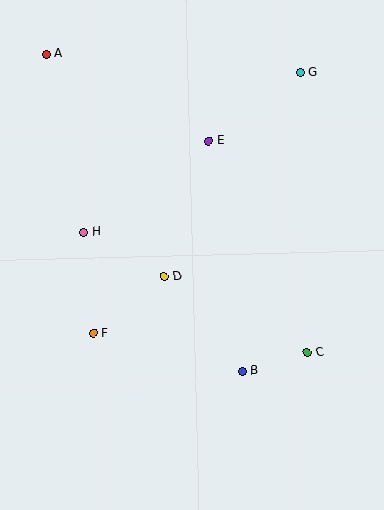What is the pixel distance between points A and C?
The distance between A and C is 397 pixels.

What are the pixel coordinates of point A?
Point A is at (46, 54).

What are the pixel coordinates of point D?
Point D is at (164, 276).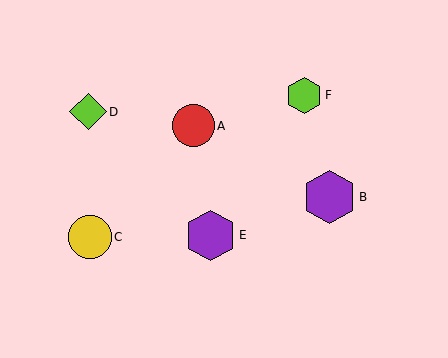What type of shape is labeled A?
Shape A is a red circle.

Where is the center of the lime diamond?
The center of the lime diamond is at (88, 112).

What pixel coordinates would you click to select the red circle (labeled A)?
Click at (194, 126) to select the red circle A.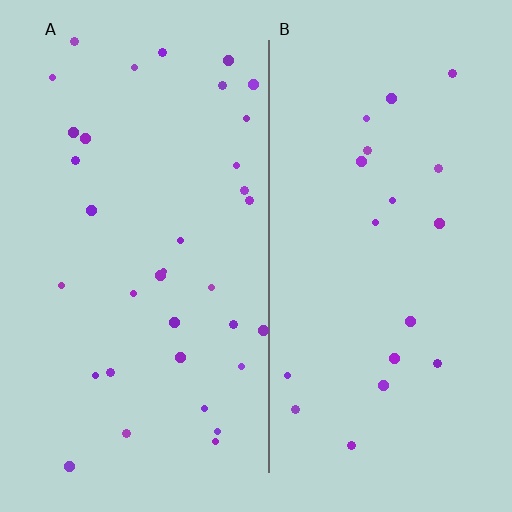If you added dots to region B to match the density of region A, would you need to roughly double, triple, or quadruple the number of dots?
Approximately double.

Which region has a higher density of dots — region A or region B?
A (the left).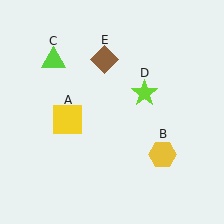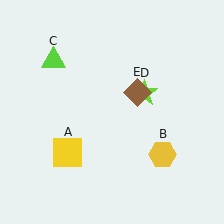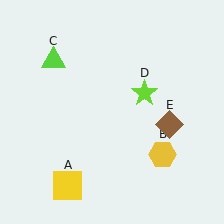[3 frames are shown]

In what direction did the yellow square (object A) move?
The yellow square (object A) moved down.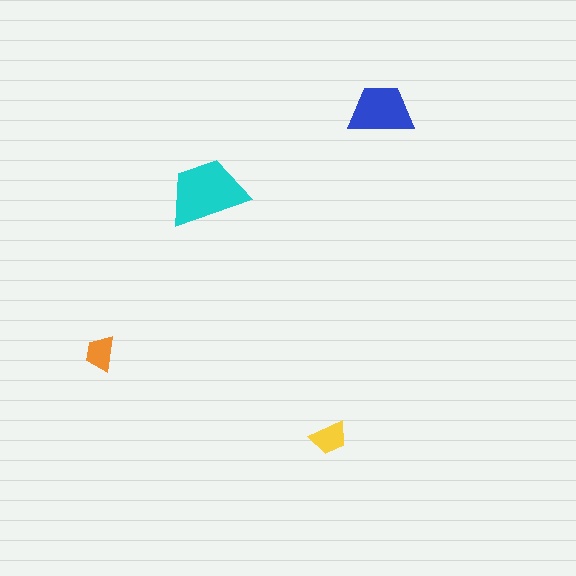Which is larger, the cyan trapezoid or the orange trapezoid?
The cyan one.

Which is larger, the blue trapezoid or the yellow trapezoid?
The blue one.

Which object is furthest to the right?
The blue trapezoid is rightmost.